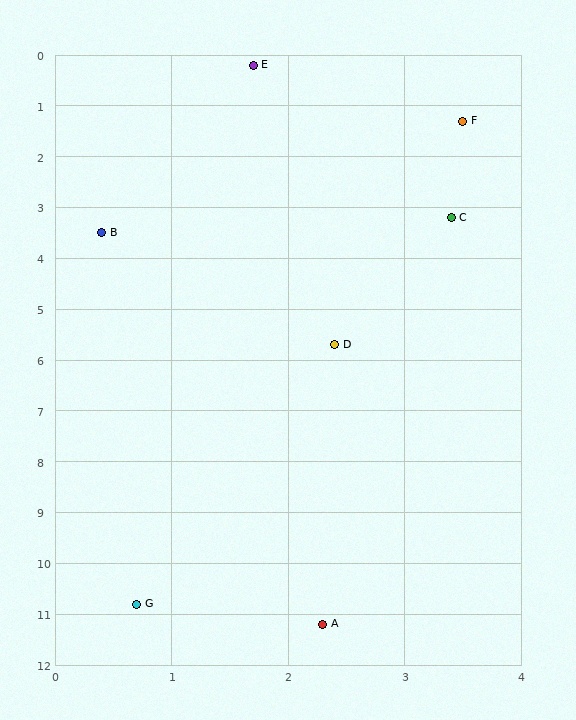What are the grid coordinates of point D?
Point D is at approximately (2.4, 5.7).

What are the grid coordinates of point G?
Point G is at approximately (0.7, 10.8).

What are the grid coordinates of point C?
Point C is at approximately (3.4, 3.2).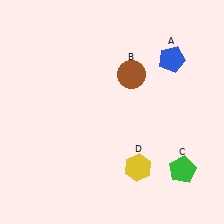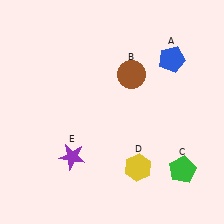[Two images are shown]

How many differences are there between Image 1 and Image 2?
There is 1 difference between the two images.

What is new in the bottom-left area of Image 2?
A purple star (E) was added in the bottom-left area of Image 2.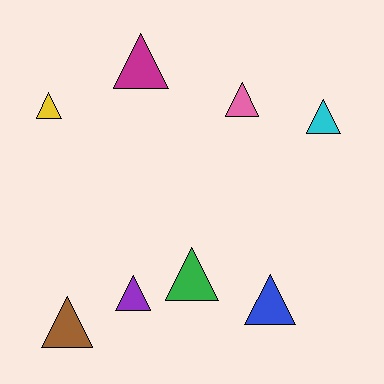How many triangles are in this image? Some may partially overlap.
There are 8 triangles.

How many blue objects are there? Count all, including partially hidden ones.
There is 1 blue object.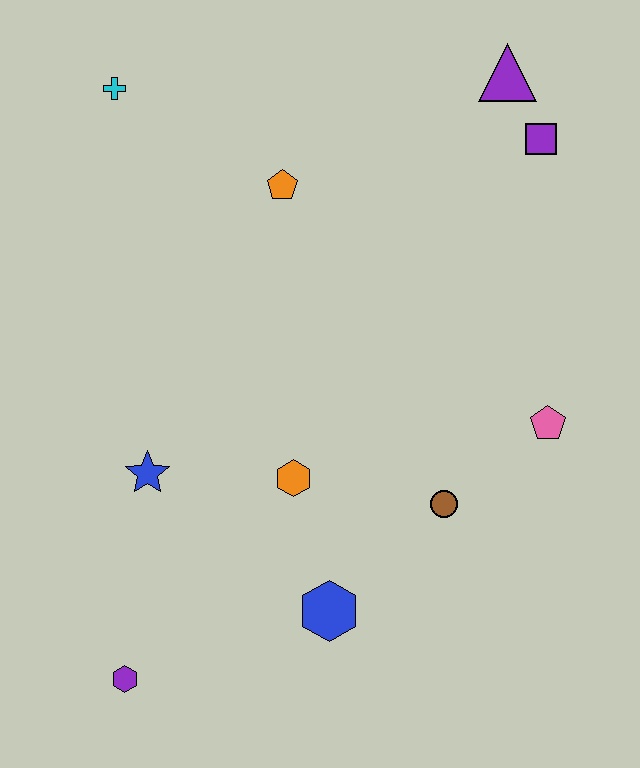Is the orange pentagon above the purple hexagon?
Yes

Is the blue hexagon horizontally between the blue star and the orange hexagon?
No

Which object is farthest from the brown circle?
The cyan cross is farthest from the brown circle.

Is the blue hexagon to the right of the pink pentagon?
No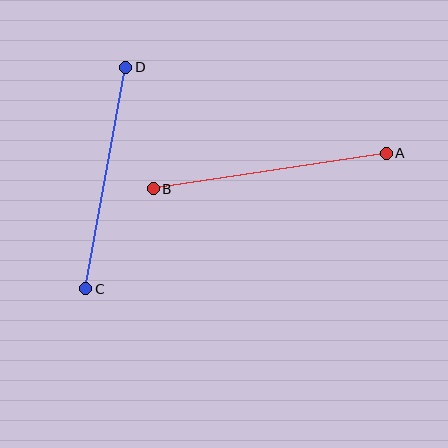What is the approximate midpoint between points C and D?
The midpoint is at approximately (106, 178) pixels.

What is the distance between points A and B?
The distance is approximately 235 pixels.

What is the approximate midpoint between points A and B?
The midpoint is at approximately (270, 171) pixels.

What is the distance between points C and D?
The distance is approximately 225 pixels.